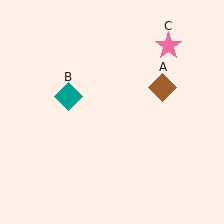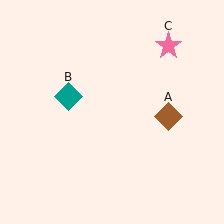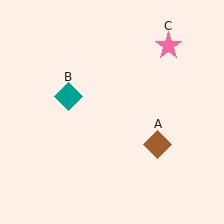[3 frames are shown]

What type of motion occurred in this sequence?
The brown diamond (object A) rotated clockwise around the center of the scene.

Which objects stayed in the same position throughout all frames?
Teal diamond (object B) and pink star (object C) remained stationary.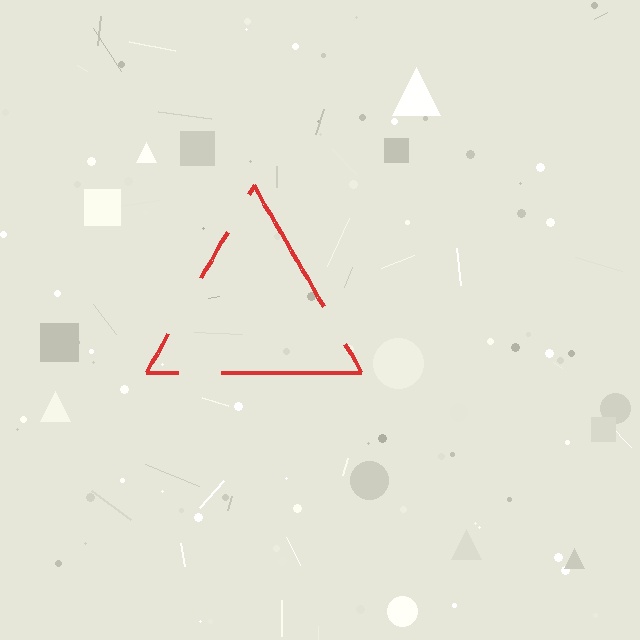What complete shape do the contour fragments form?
The contour fragments form a triangle.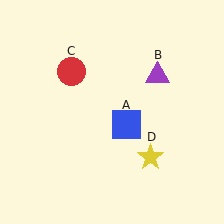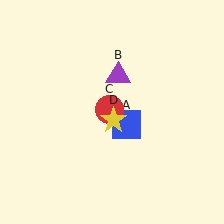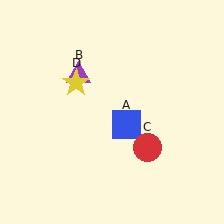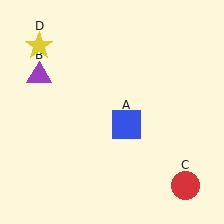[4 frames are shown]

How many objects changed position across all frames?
3 objects changed position: purple triangle (object B), red circle (object C), yellow star (object D).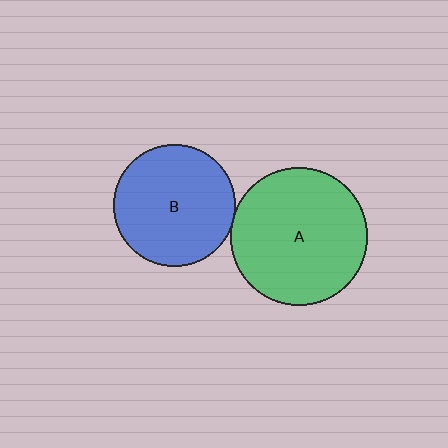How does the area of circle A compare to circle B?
Approximately 1.3 times.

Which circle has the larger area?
Circle A (green).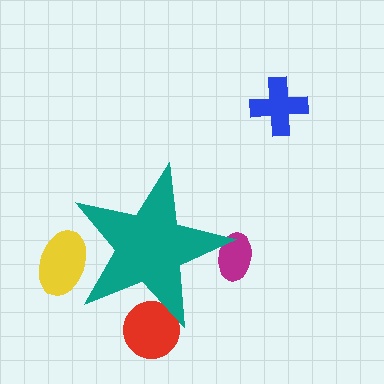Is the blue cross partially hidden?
No, the blue cross is fully visible.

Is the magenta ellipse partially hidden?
Yes, the magenta ellipse is partially hidden behind the teal star.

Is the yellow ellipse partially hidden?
Yes, the yellow ellipse is partially hidden behind the teal star.